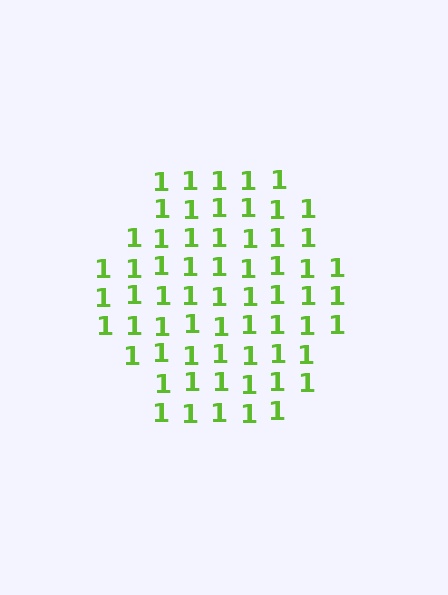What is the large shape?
The large shape is a hexagon.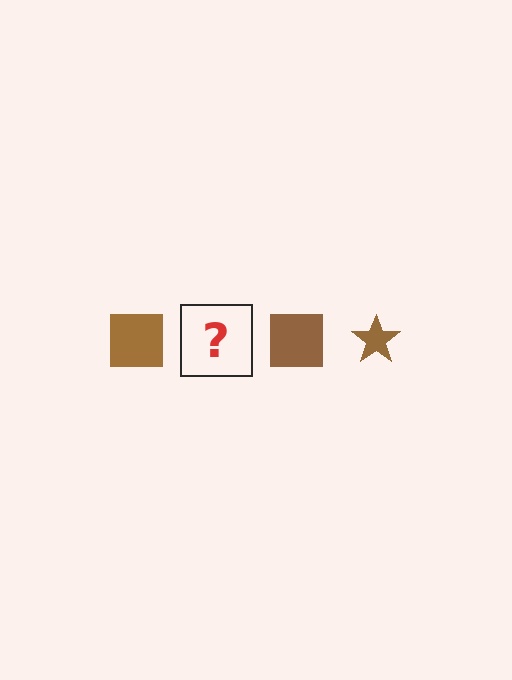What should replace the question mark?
The question mark should be replaced with a brown star.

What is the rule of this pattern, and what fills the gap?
The rule is that the pattern cycles through square, star shapes in brown. The gap should be filled with a brown star.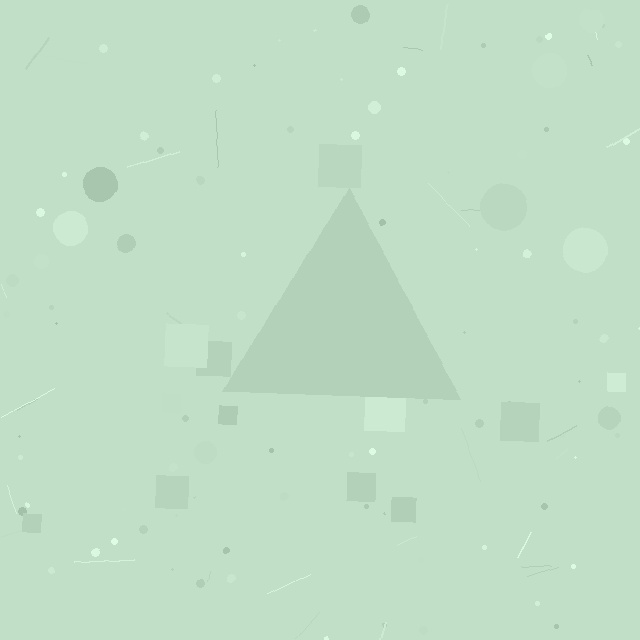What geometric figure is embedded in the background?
A triangle is embedded in the background.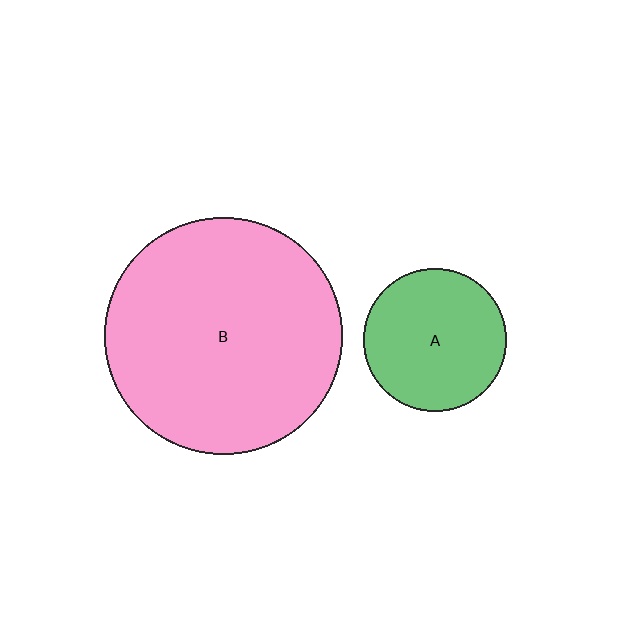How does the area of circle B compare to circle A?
Approximately 2.8 times.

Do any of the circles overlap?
No, none of the circles overlap.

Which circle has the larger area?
Circle B (pink).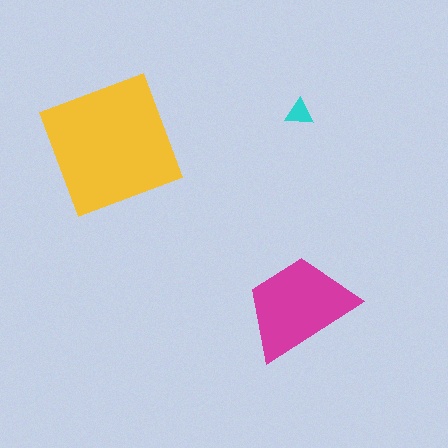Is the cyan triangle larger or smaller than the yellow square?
Smaller.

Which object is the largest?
The yellow square.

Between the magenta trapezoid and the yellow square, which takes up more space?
The yellow square.